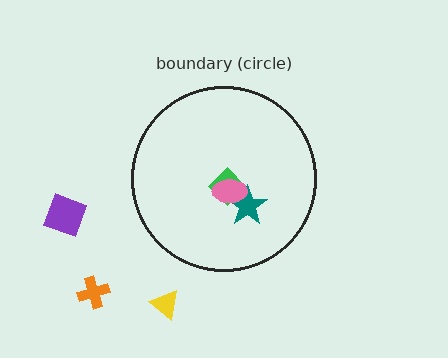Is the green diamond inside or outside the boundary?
Inside.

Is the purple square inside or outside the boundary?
Outside.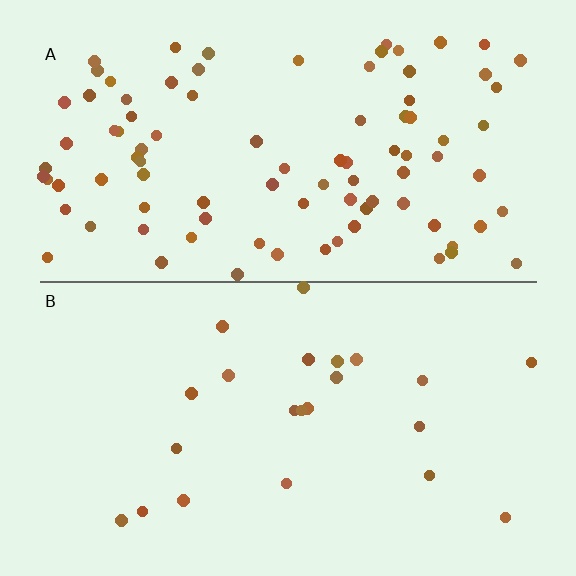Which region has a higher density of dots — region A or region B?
A (the top).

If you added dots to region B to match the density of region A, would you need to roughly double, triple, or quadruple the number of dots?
Approximately quadruple.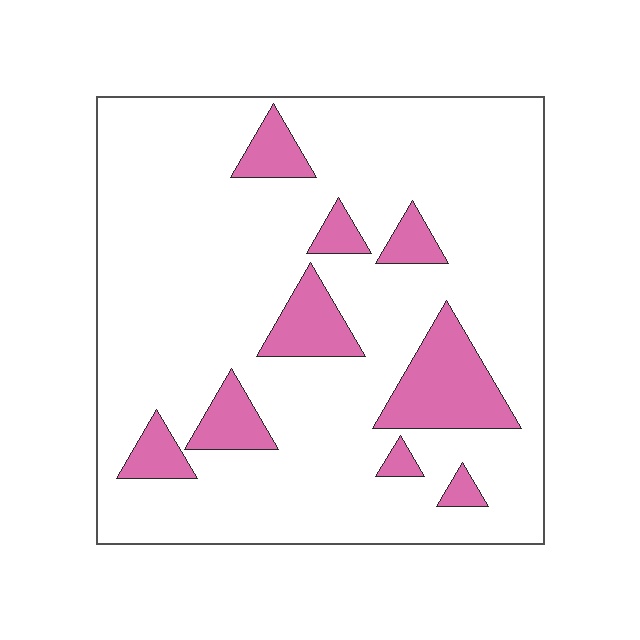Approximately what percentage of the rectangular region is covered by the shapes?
Approximately 15%.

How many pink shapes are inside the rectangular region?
9.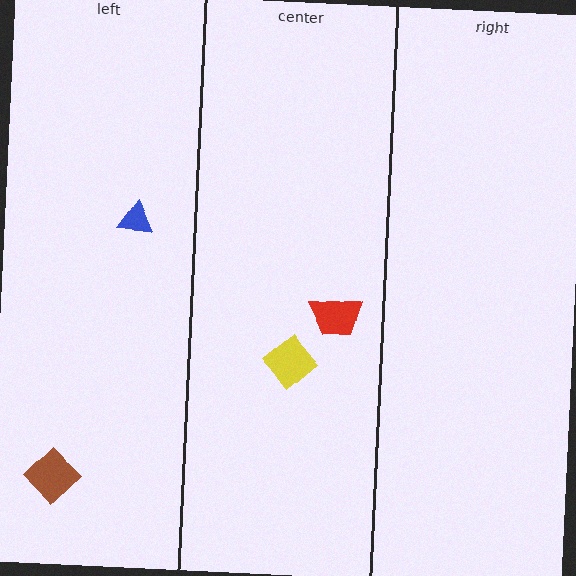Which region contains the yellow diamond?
The center region.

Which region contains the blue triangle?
The left region.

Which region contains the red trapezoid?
The center region.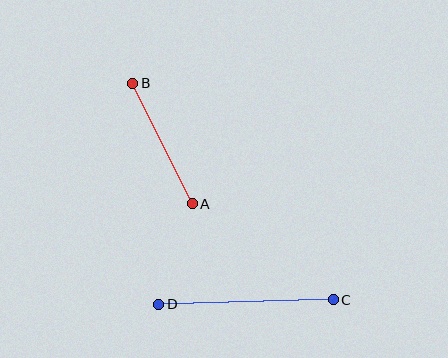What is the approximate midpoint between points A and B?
The midpoint is at approximately (163, 144) pixels.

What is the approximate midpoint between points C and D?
The midpoint is at approximately (246, 302) pixels.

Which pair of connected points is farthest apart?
Points C and D are farthest apart.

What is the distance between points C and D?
The distance is approximately 175 pixels.